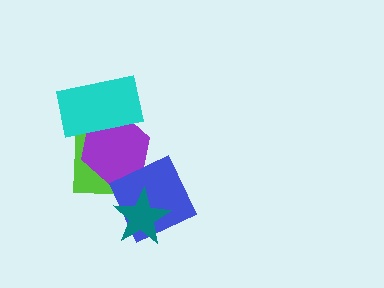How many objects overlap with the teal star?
1 object overlaps with the teal star.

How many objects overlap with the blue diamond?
3 objects overlap with the blue diamond.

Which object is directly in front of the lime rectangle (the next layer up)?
The purple hexagon is directly in front of the lime rectangle.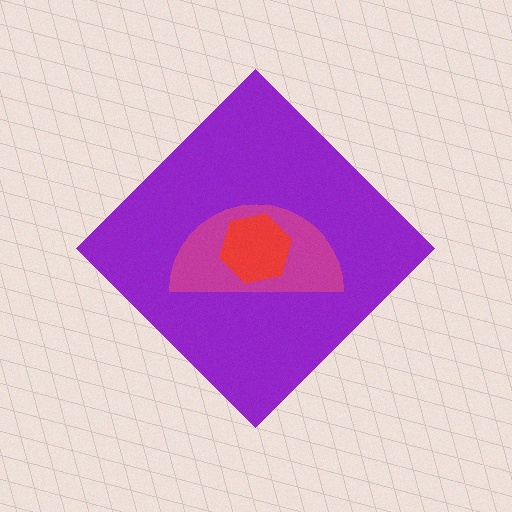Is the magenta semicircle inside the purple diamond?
Yes.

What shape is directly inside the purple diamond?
The magenta semicircle.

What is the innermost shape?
The red hexagon.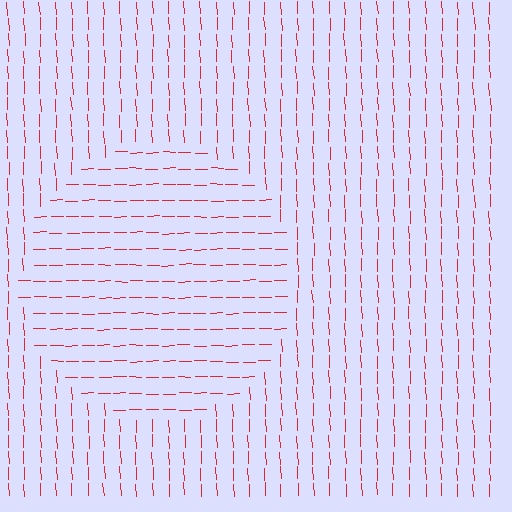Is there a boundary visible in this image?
Yes, there is a texture boundary formed by a change in line orientation.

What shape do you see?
I see a circle.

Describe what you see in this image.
The image is filled with small red line segments. A circle region in the image has lines oriented differently from the surrounding lines, creating a visible texture boundary.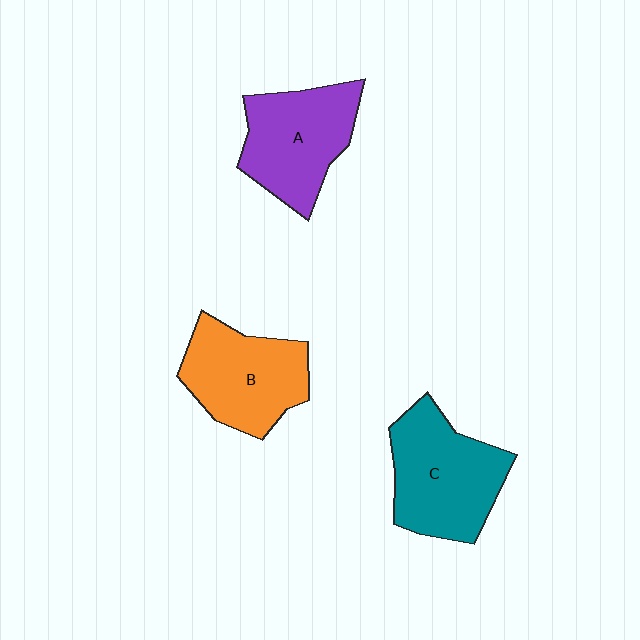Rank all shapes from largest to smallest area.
From largest to smallest: C (teal), A (purple), B (orange).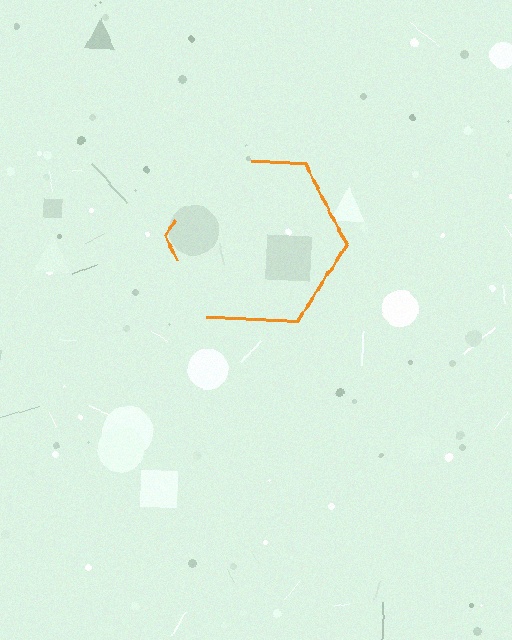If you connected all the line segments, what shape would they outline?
They would outline a hexagon.